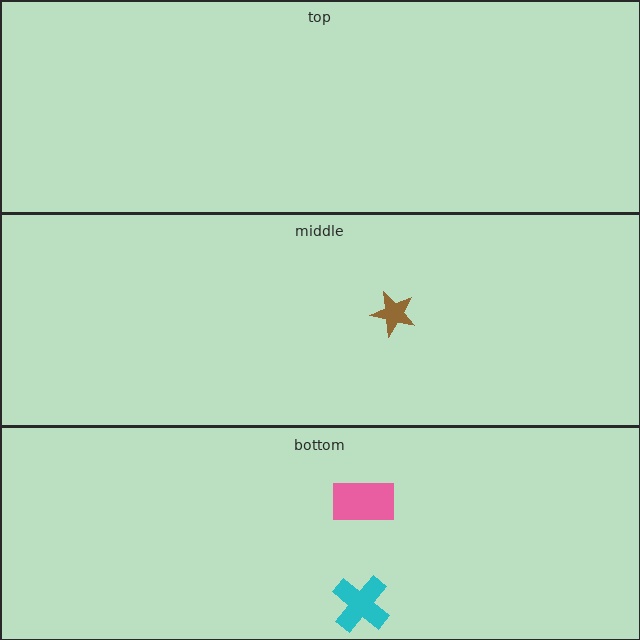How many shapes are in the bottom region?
2.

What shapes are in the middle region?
The brown star.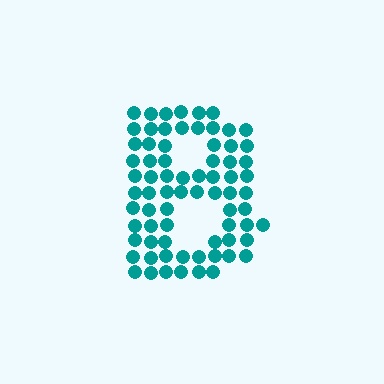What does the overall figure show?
The overall figure shows the letter B.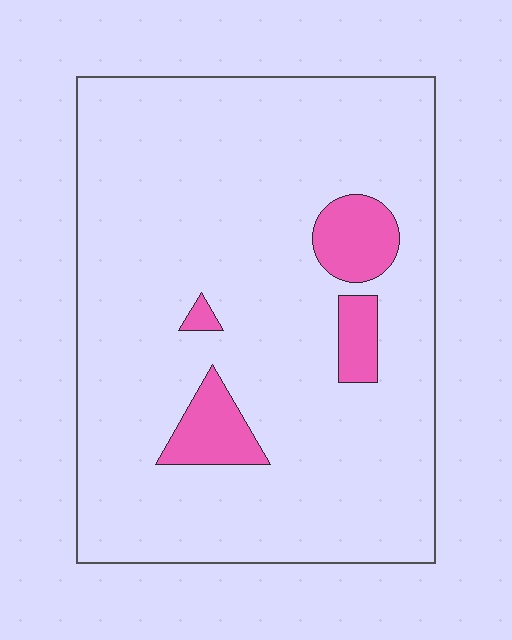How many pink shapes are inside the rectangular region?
4.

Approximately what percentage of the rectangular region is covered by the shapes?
Approximately 10%.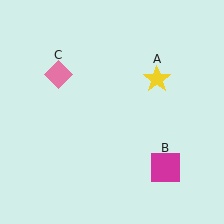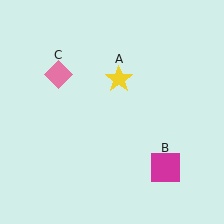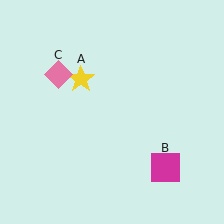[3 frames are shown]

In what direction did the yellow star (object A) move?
The yellow star (object A) moved left.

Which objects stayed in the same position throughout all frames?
Magenta square (object B) and pink diamond (object C) remained stationary.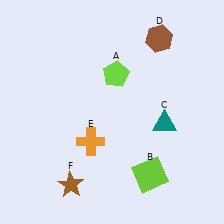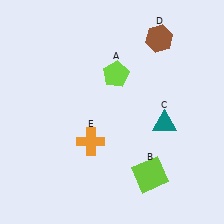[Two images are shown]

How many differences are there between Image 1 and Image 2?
There is 1 difference between the two images.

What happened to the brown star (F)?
The brown star (F) was removed in Image 2. It was in the bottom-left area of Image 1.